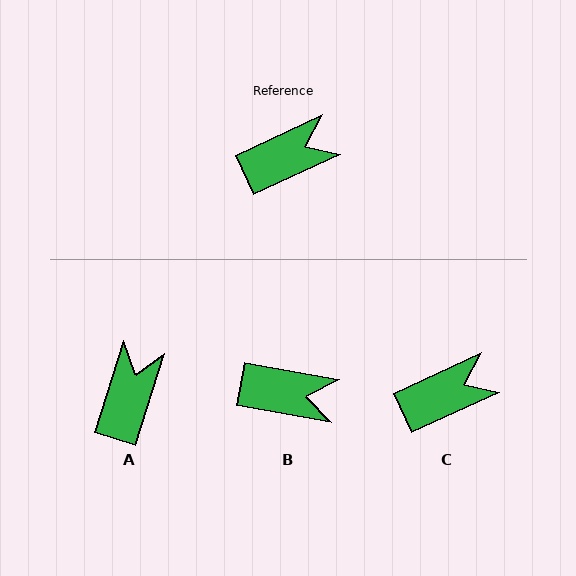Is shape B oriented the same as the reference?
No, it is off by about 35 degrees.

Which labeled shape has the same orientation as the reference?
C.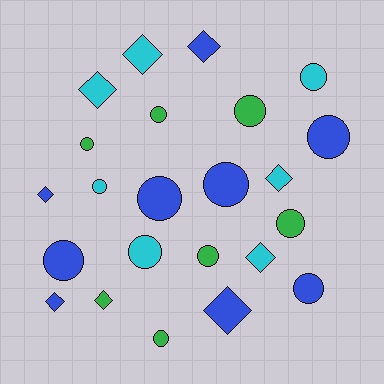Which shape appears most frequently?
Circle, with 14 objects.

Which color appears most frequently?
Blue, with 9 objects.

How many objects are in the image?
There are 23 objects.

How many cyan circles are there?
There are 3 cyan circles.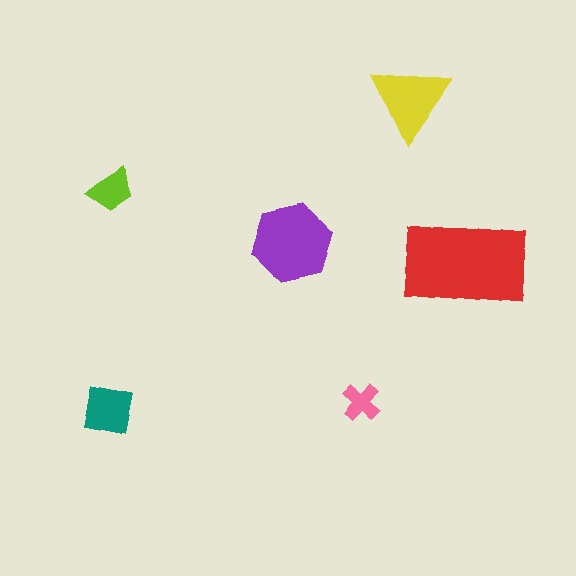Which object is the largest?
The red rectangle.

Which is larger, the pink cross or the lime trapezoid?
The lime trapezoid.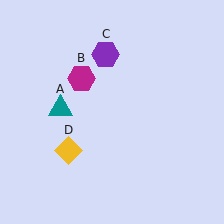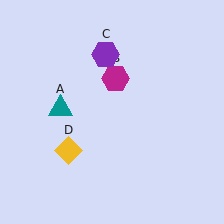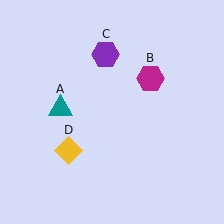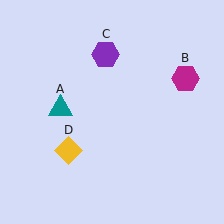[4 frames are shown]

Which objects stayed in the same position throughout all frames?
Teal triangle (object A) and purple hexagon (object C) and yellow diamond (object D) remained stationary.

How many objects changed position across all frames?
1 object changed position: magenta hexagon (object B).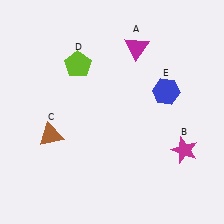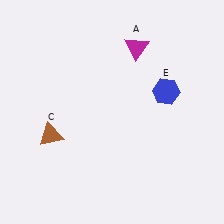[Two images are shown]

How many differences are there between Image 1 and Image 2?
There are 2 differences between the two images.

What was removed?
The magenta star (B), the lime pentagon (D) were removed in Image 2.